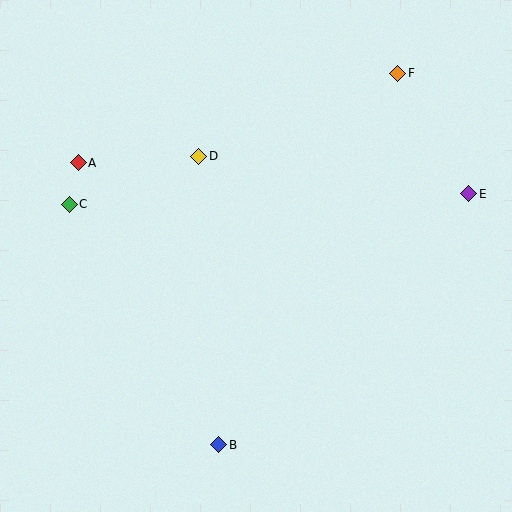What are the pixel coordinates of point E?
Point E is at (469, 194).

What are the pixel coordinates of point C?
Point C is at (69, 204).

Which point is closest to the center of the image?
Point D at (199, 156) is closest to the center.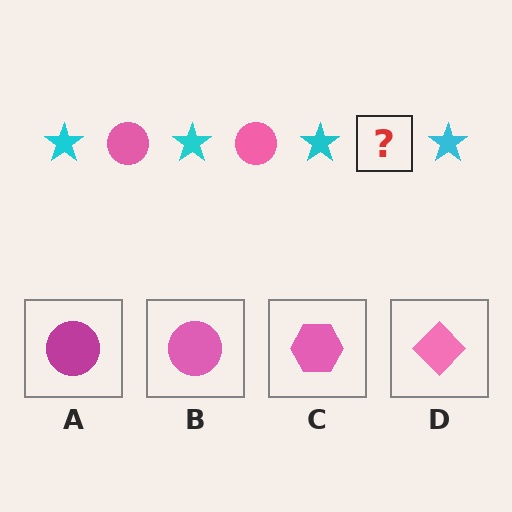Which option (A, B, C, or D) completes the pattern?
B.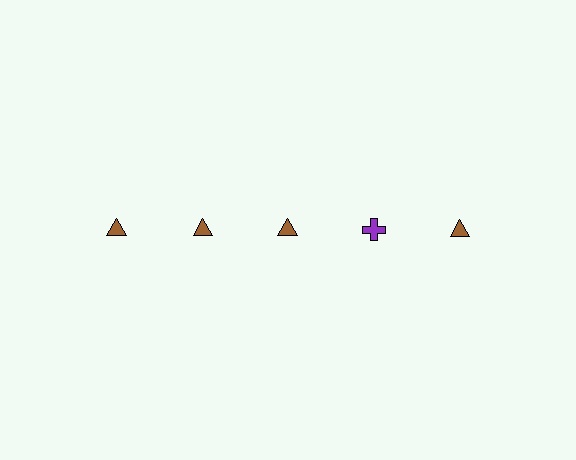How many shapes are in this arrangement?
There are 5 shapes arranged in a grid pattern.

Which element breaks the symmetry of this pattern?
The purple cross in the top row, second from right column breaks the symmetry. All other shapes are brown triangles.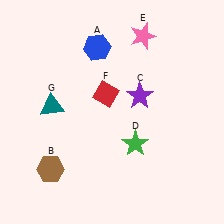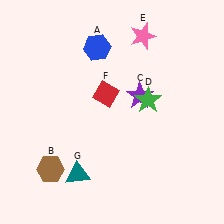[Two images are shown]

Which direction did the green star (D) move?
The green star (D) moved up.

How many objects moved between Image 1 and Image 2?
2 objects moved between the two images.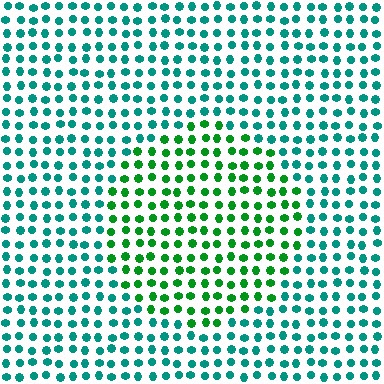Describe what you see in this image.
The image is filled with small teal elements in a uniform arrangement. A circle-shaped region is visible where the elements are tinted to a slightly different hue, forming a subtle color boundary.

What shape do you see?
I see a circle.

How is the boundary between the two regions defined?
The boundary is defined purely by a slight shift in hue (about 41 degrees). Spacing, size, and orientation are identical on both sides.